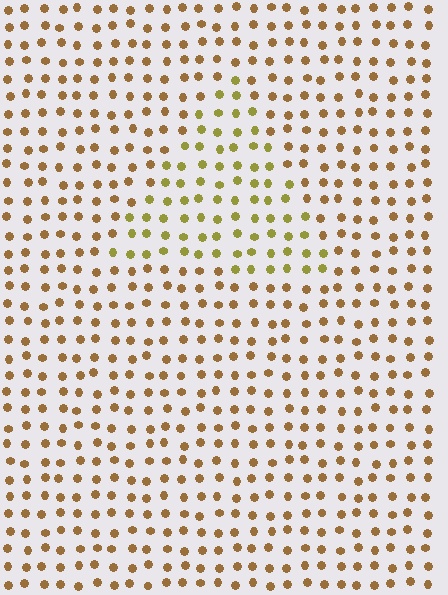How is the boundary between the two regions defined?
The boundary is defined purely by a slight shift in hue (about 30 degrees). Spacing, size, and orientation are identical on both sides.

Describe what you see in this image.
The image is filled with small brown elements in a uniform arrangement. A triangle-shaped region is visible where the elements are tinted to a slightly different hue, forming a subtle color boundary.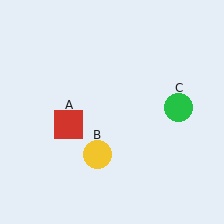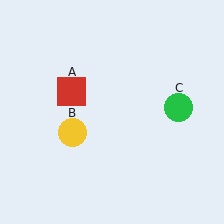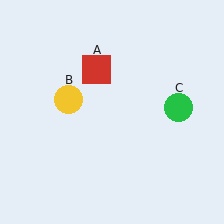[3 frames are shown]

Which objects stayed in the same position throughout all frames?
Green circle (object C) remained stationary.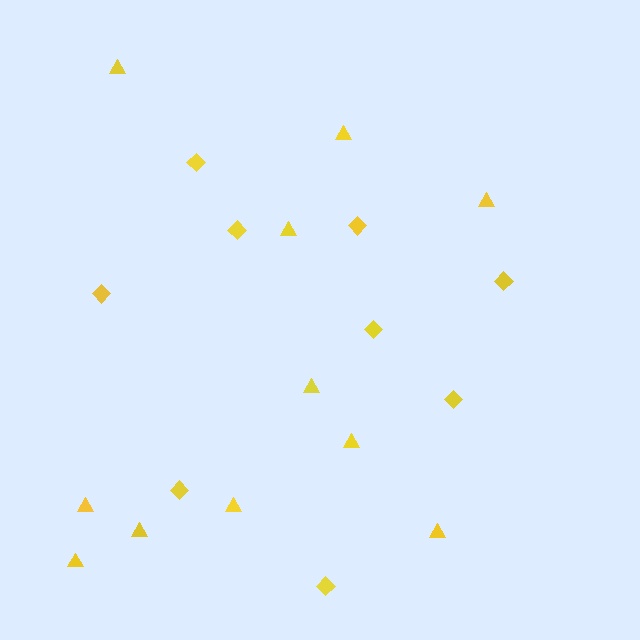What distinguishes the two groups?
There are 2 groups: one group of diamonds (9) and one group of triangles (11).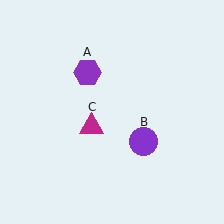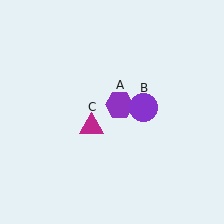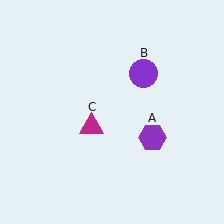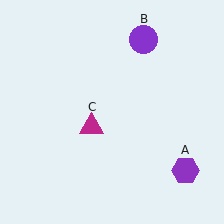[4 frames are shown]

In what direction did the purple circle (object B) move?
The purple circle (object B) moved up.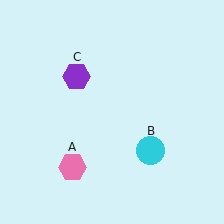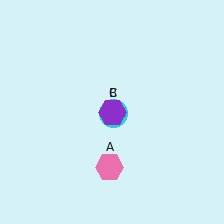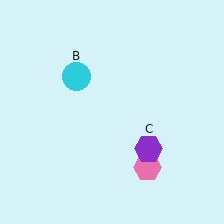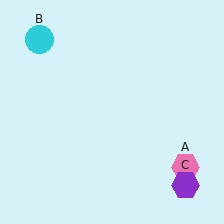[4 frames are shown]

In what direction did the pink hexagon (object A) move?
The pink hexagon (object A) moved right.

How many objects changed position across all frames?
3 objects changed position: pink hexagon (object A), cyan circle (object B), purple hexagon (object C).